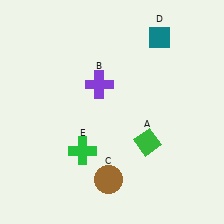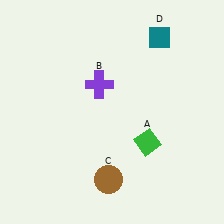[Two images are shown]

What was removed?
The green cross (E) was removed in Image 2.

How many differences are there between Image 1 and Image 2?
There is 1 difference between the two images.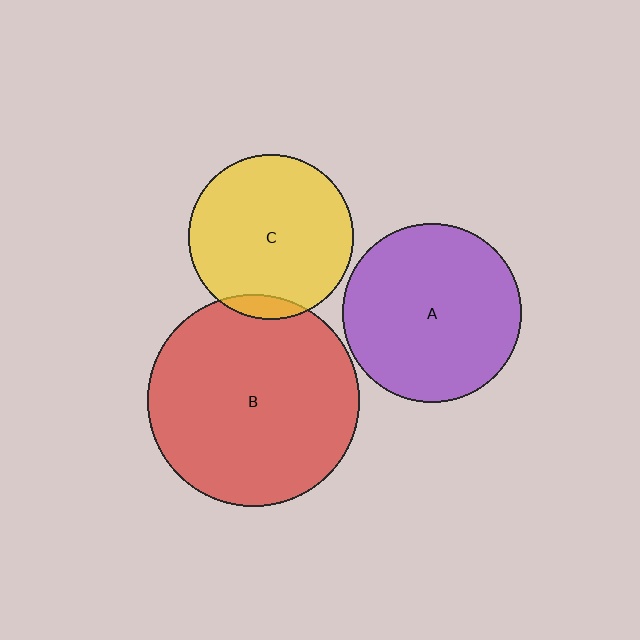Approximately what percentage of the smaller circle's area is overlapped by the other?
Approximately 5%.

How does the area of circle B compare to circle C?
Approximately 1.6 times.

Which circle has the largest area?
Circle B (red).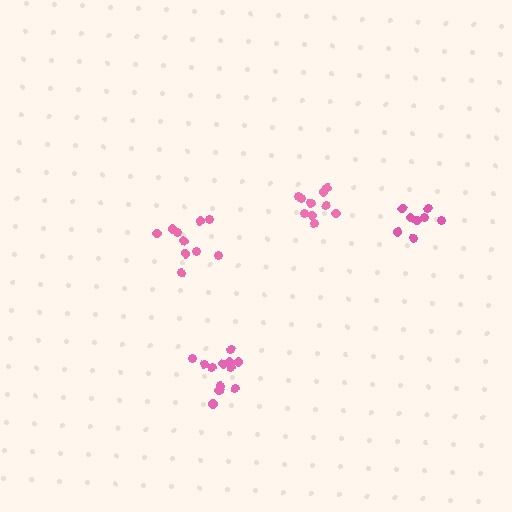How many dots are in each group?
Group 1: 12 dots, Group 2: 8 dots, Group 3: 11 dots, Group 4: 10 dots (41 total).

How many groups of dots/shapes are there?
There are 4 groups.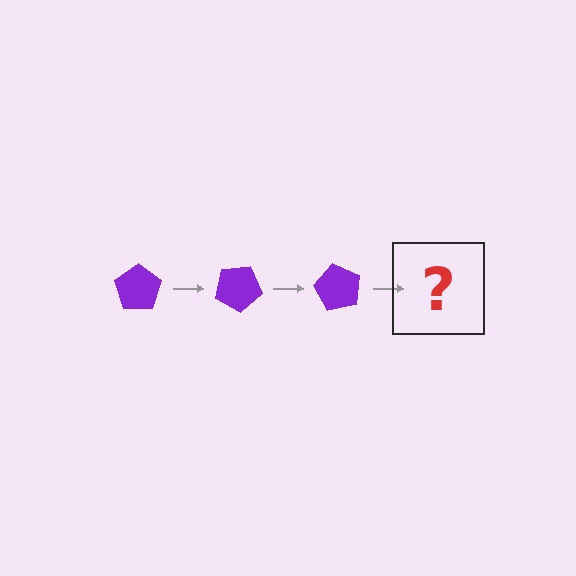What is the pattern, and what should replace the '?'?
The pattern is that the pentagon rotates 30 degrees each step. The '?' should be a purple pentagon rotated 90 degrees.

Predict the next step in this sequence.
The next step is a purple pentagon rotated 90 degrees.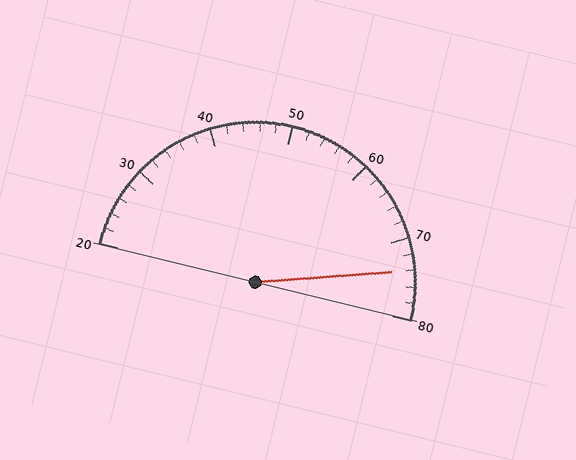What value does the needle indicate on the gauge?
The needle indicates approximately 74.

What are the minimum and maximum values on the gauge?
The gauge ranges from 20 to 80.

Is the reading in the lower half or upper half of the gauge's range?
The reading is in the upper half of the range (20 to 80).